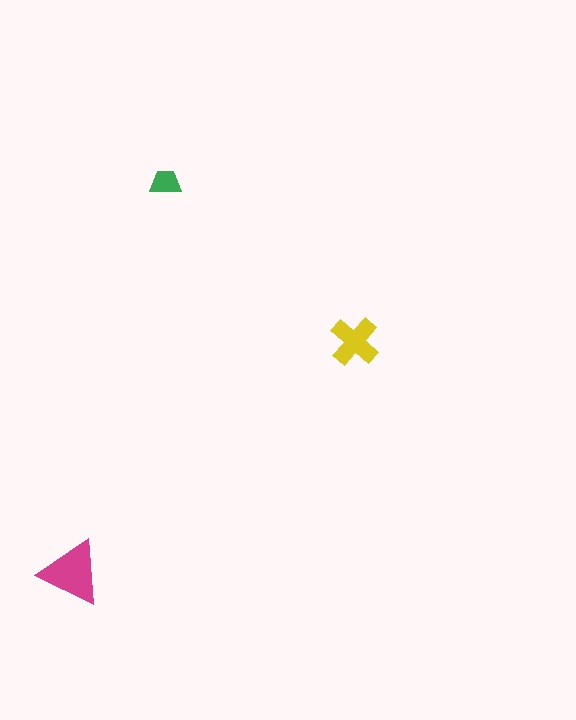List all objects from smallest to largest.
The green trapezoid, the yellow cross, the magenta triangle.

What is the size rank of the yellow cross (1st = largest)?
2nd.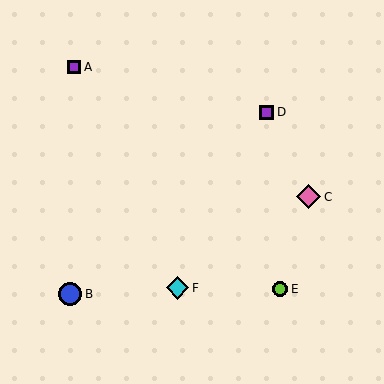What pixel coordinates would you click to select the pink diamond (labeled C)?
Click at (309, 197) to select the pink diamond C.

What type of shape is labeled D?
Shape D is a purple square.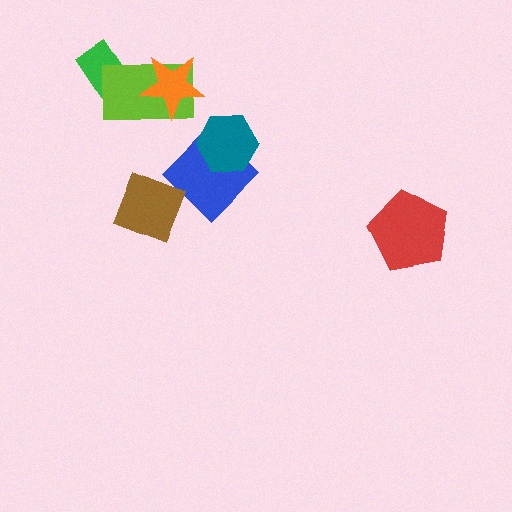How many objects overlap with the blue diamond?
1 object overlaps with the blue diamond.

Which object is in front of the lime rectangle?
The orange star is in front of the lime rectangle.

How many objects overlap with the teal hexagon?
1 object overlaps with the teal hexagon.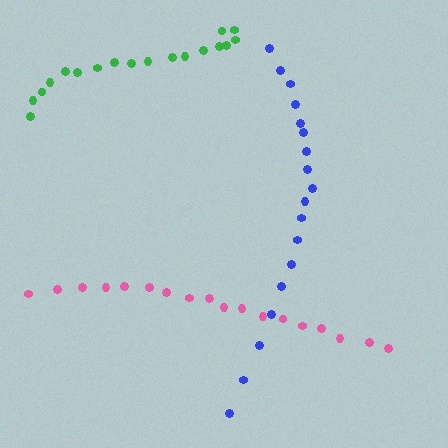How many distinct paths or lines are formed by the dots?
There are 3 distinct paths.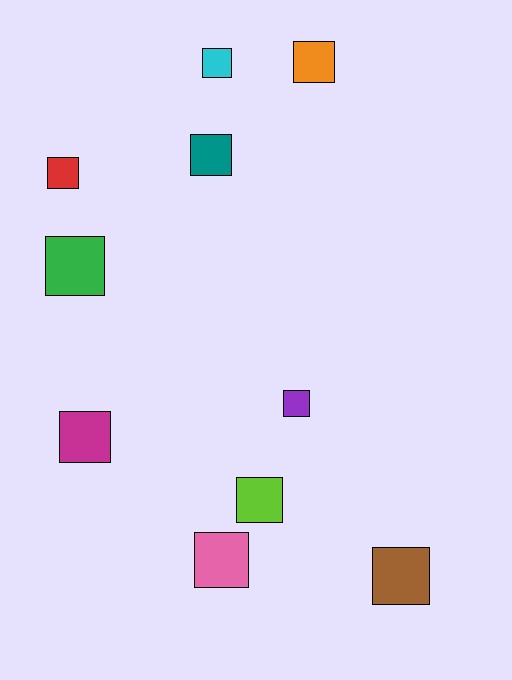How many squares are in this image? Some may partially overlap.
There are 10 squares.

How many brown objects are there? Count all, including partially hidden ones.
There is 1 brown object.